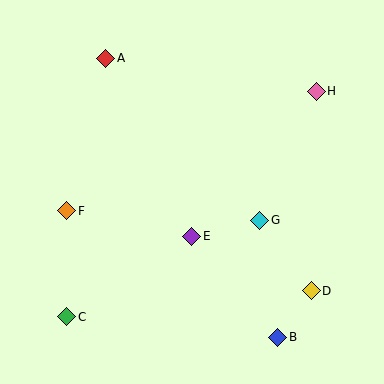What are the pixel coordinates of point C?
Point C is at (67, 317).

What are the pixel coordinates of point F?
Point F is at (67, 211).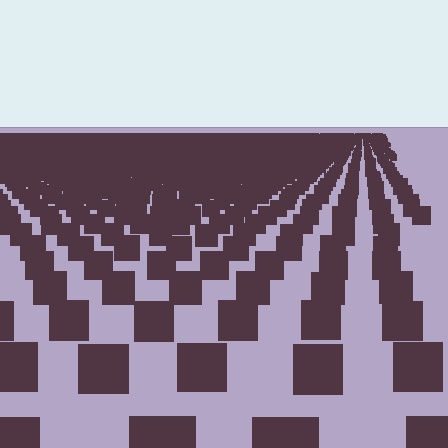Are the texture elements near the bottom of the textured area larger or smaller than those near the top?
Larger. Near the bottom, elements are closer to the viewer and appear at a bigger on-screen size.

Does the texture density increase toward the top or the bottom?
Density increases toward the top.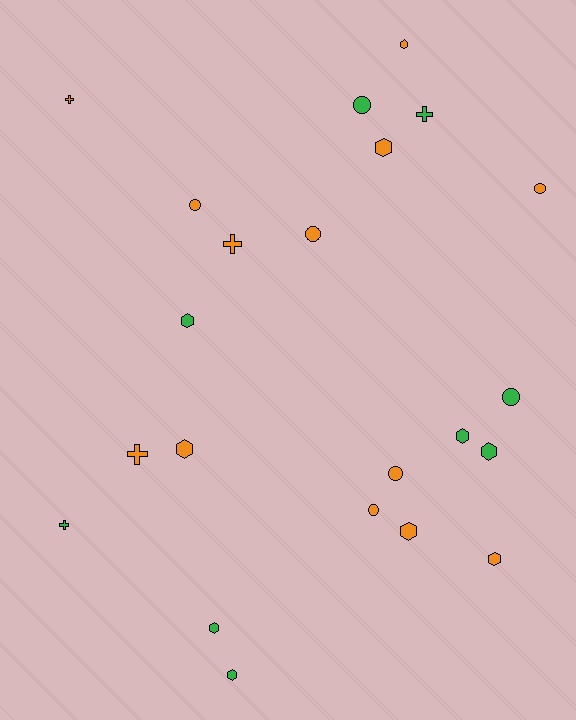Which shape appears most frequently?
Hexagon, with 10 objects.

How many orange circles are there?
There are 5 orange circles.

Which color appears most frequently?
Orange, with 13 objects.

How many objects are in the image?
There are 22 objects.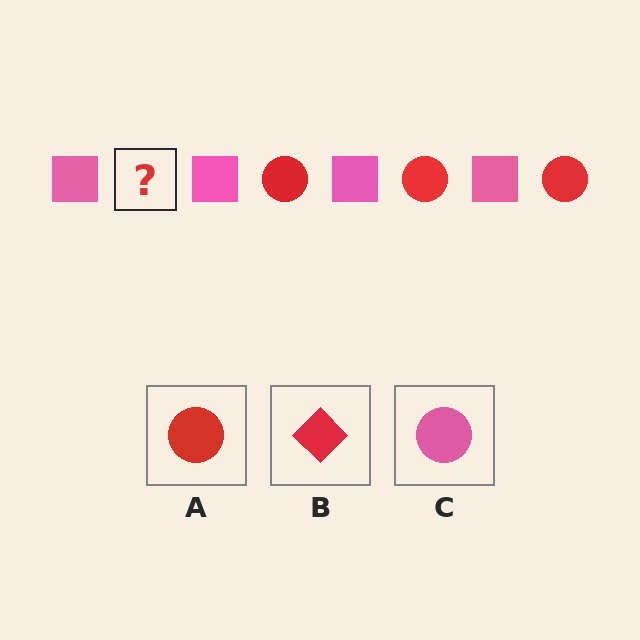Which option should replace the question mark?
Option A.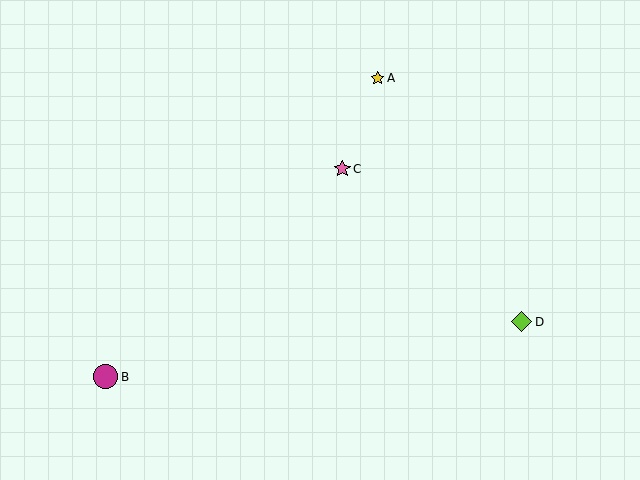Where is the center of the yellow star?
The center of the yellow star is at (377, 78).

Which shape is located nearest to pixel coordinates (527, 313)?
The lime diamond (labeled D) at (522, 322) is nearest to that location.